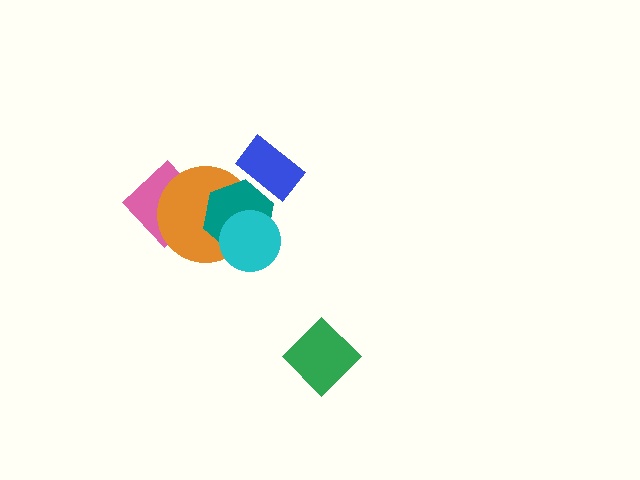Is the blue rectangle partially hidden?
No, no other shape covers it.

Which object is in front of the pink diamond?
The orange circle is in front of the pink diamond.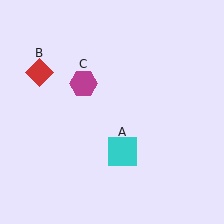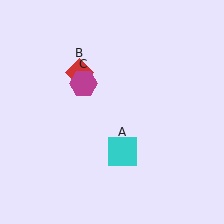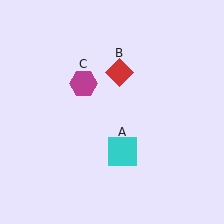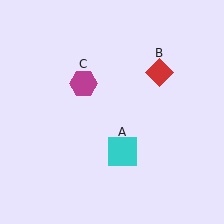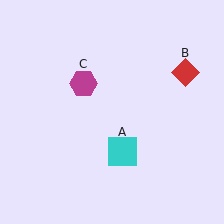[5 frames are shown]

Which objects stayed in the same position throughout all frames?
Cyan square (object A) and magenta hexagon (object C) remained stationary.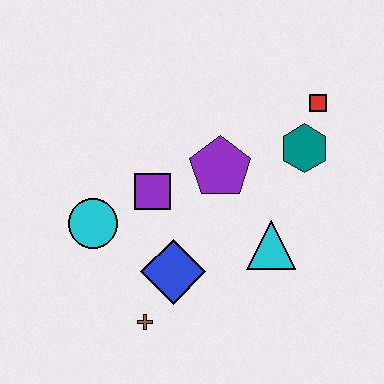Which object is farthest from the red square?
The brown cross is farthest from the red square.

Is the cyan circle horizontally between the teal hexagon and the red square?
No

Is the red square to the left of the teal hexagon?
No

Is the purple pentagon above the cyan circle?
Yes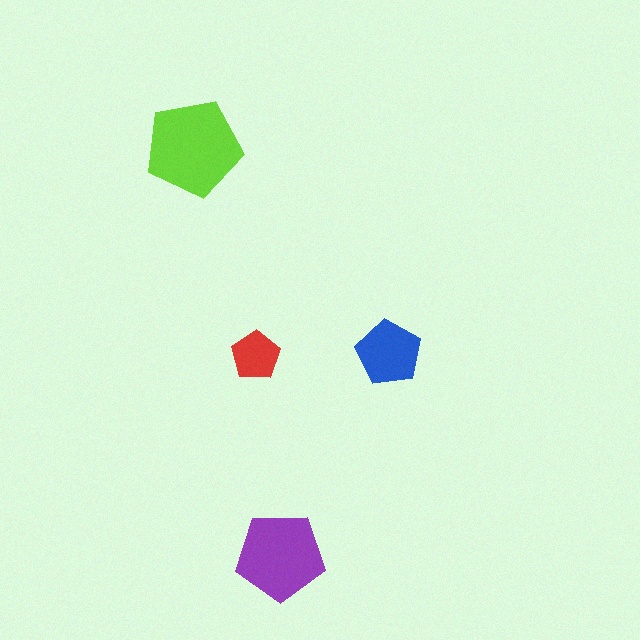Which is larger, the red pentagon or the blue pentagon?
The blue one.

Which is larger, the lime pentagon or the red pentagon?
The lime one.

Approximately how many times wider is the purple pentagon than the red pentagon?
About 2 times wider.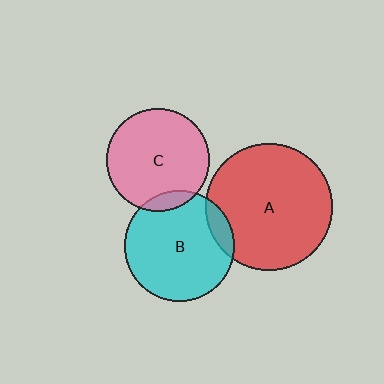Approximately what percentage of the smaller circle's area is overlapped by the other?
Approximately 10%.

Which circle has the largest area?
Circle A (red).